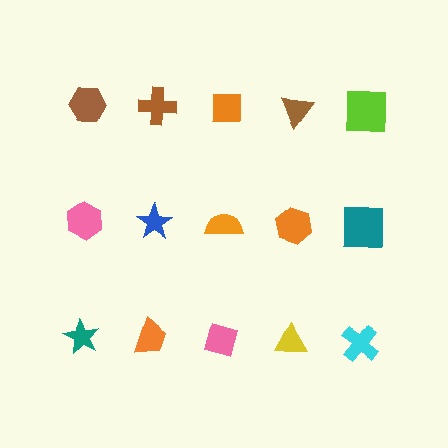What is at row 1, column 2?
A brown cross.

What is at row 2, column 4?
An orange hexagon.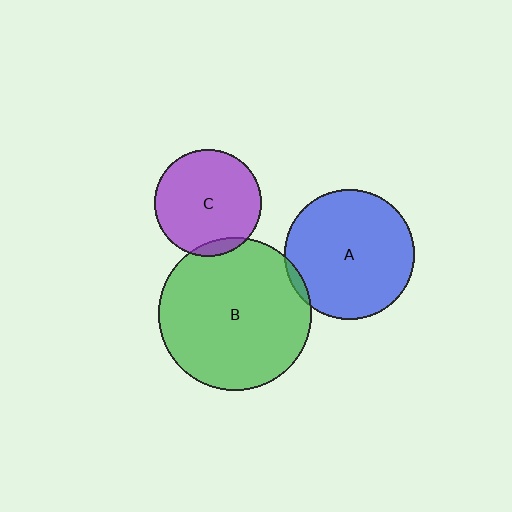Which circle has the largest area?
Circle B (green).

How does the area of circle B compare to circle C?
Approximately 2.0 times.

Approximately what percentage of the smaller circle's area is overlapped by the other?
Approximately 5%.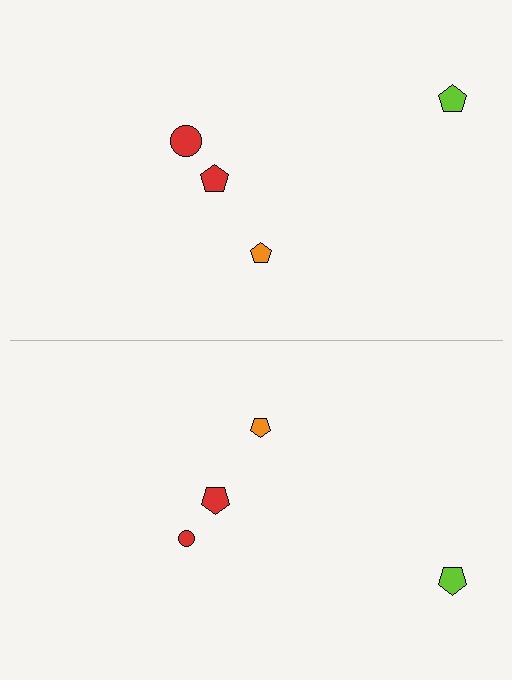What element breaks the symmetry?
The red circle on the bottom side has a different size than its mirror counterpart.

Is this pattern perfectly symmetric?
No, the pattern is not perfectly symmetric. The red circle on the bottom side has a different size than its mirror counterpart.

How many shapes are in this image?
There are 8 shapes in this image.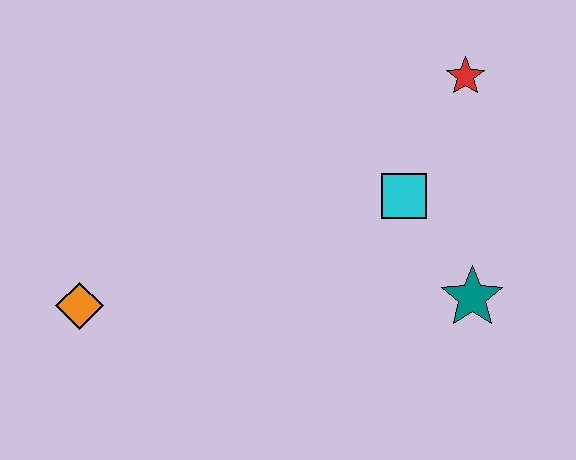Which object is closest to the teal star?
The cyan square is closest to the teal star.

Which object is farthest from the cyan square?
The orange diamond is farthest from the cyan square.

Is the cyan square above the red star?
No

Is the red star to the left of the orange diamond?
No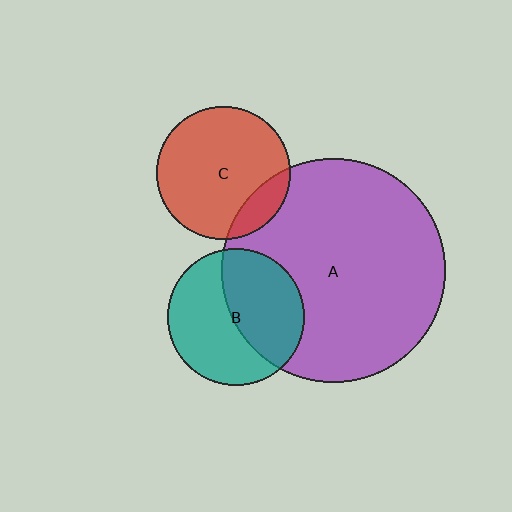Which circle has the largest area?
Circle A (purple).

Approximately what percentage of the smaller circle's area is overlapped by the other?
Approximately 45%.